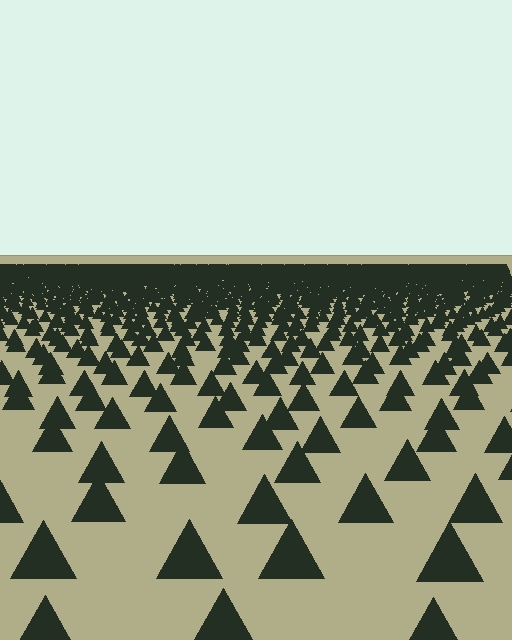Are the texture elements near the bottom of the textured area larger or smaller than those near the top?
Larger. Near the bottom, elements are closer to the viewer and appear at a bigger on-screen size.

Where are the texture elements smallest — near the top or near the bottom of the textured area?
Near the top.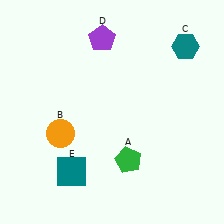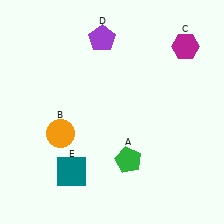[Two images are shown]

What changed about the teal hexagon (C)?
In Image 1, C is teal. In Image 2, it changed to magenta.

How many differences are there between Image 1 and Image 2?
There is 1 difference between the two images.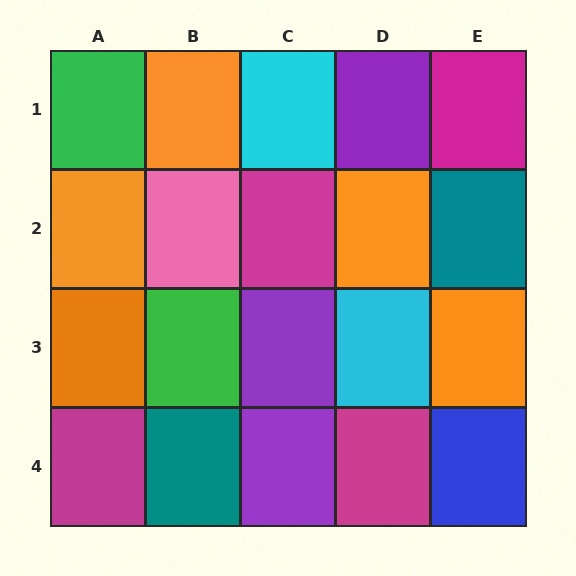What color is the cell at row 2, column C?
Magenta.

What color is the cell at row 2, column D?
Orange.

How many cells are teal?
2 cells are teal.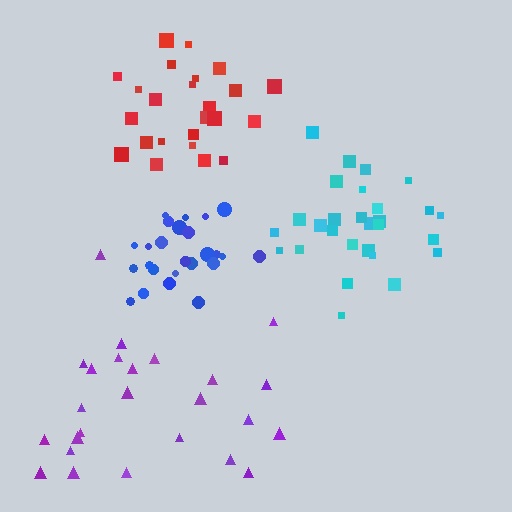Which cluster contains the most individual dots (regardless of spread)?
Cyan (28).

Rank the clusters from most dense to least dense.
blue, red, cyan, purple.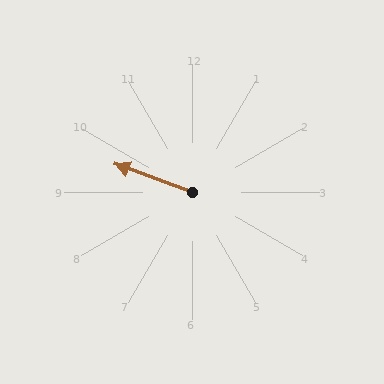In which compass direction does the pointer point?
West.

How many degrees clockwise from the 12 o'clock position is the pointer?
Approximately 290 degrees.